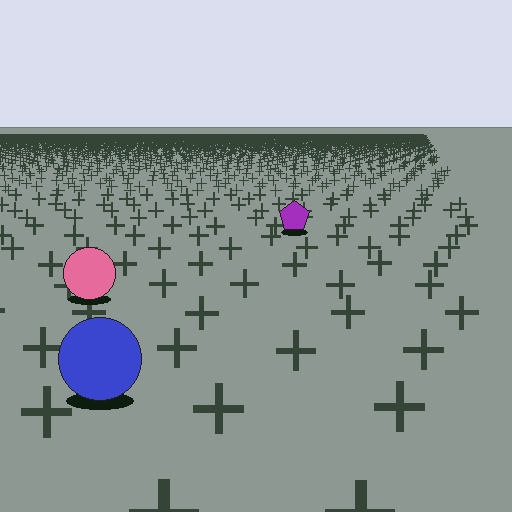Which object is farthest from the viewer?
The purple pentagon is farthest from the viewer. It appears smaller and the ground texture around it is denser.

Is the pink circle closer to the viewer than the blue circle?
No. The blue circle is closer — you can tell from the texture gradient: the ground texture is coarser near it.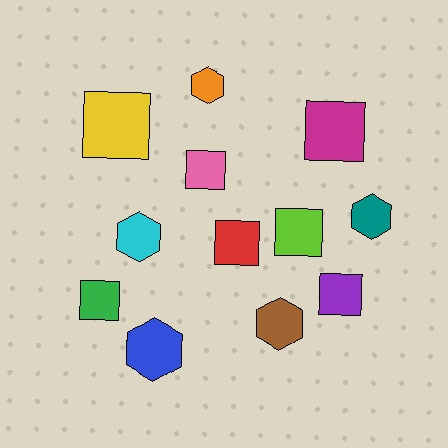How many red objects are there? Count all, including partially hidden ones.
There is 1 red object.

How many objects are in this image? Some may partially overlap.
There are 12 objects.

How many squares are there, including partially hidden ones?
There are 7 squares.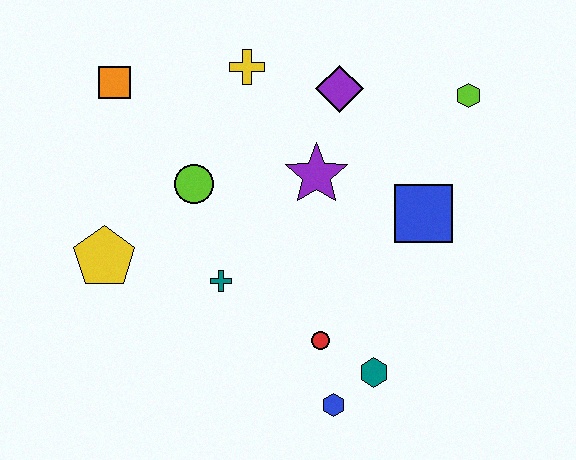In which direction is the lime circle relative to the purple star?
The lime circle is to the left of the purple star.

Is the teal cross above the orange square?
No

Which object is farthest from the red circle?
The orange square is farthest from the red circle.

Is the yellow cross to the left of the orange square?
No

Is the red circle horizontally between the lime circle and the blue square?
Yes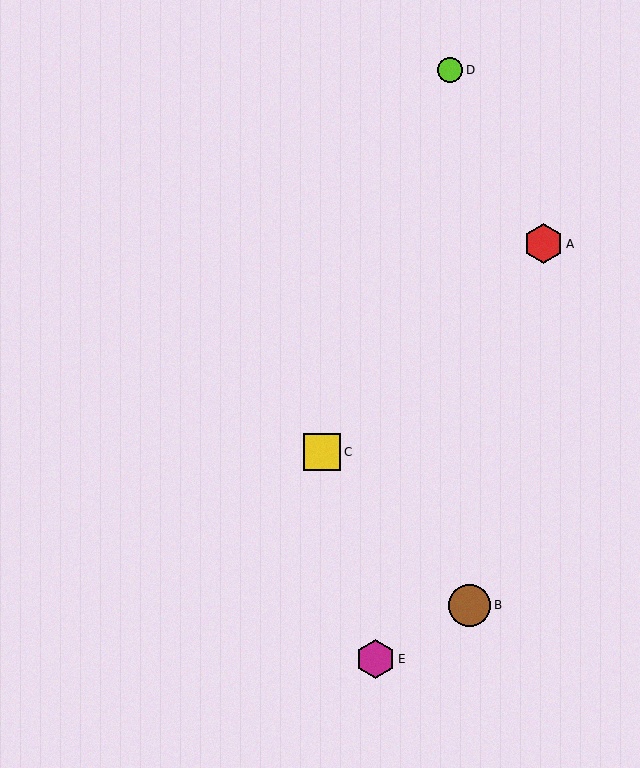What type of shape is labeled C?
Shape C is a yellow square.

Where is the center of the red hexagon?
The center of the red hexagon is at (543, 244).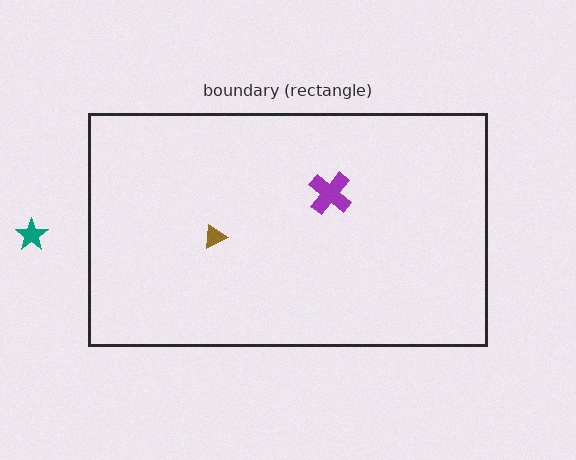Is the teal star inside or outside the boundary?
Outside.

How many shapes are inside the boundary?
2 inside, 1 outside.